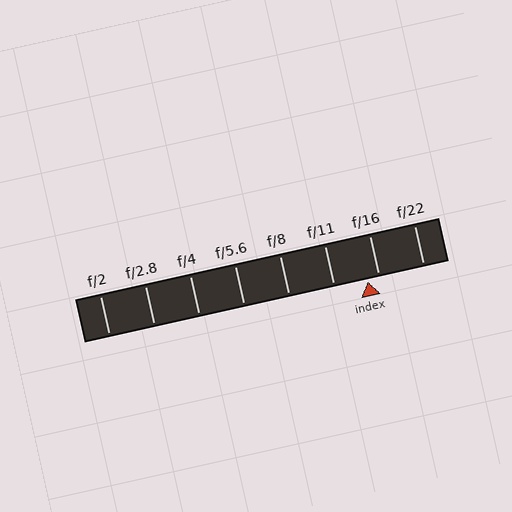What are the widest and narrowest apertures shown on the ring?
The widest aperture shown is f/2 and the narrowest is f/22.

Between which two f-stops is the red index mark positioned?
The index mark is between f/11 and f/16.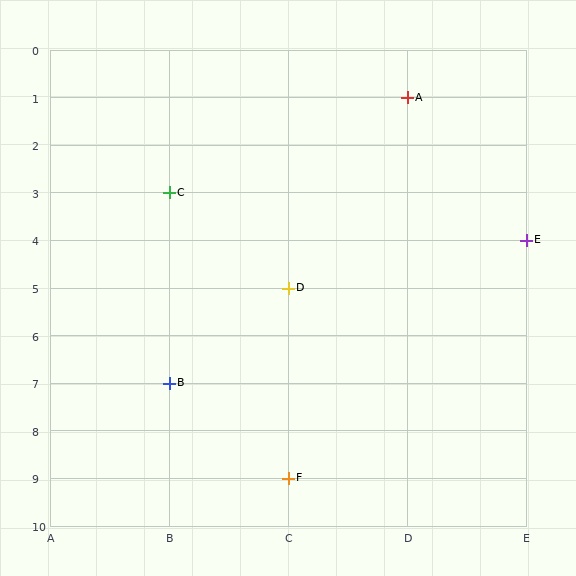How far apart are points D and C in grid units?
Points D and C are 1 column and 2 rows apart (about 2.2 grid units diagonally).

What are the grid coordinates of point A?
Point A is at grid coordinates (D, 1).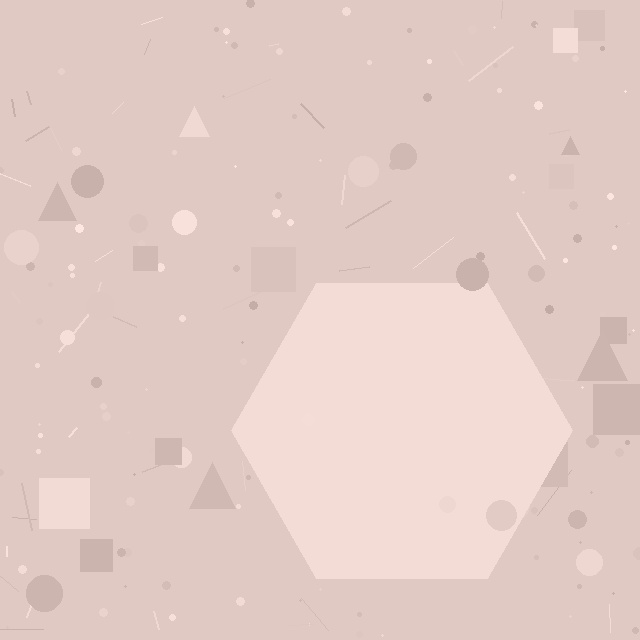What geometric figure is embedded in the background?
A hexagon is embedded in the background.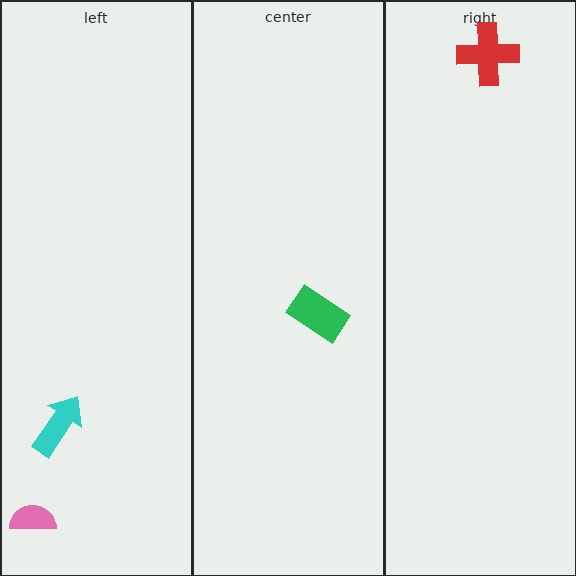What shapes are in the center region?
The green rectangle.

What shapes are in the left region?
The pink semicircle, the cyan arrow.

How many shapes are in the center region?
1.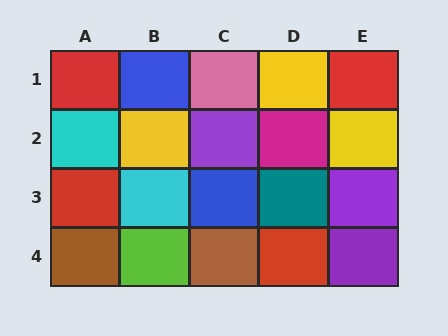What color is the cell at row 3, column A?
Red.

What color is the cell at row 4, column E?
Purple.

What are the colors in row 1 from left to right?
Red, blue, pink, yellow, red.